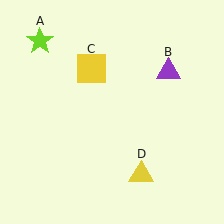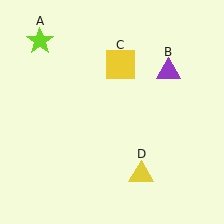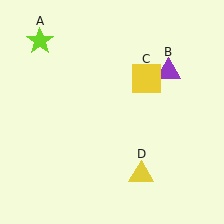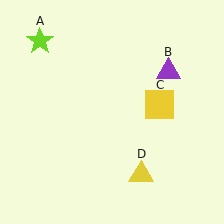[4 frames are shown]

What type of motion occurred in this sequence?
The yellow square (object C) rotated clockwise around the center of the scene.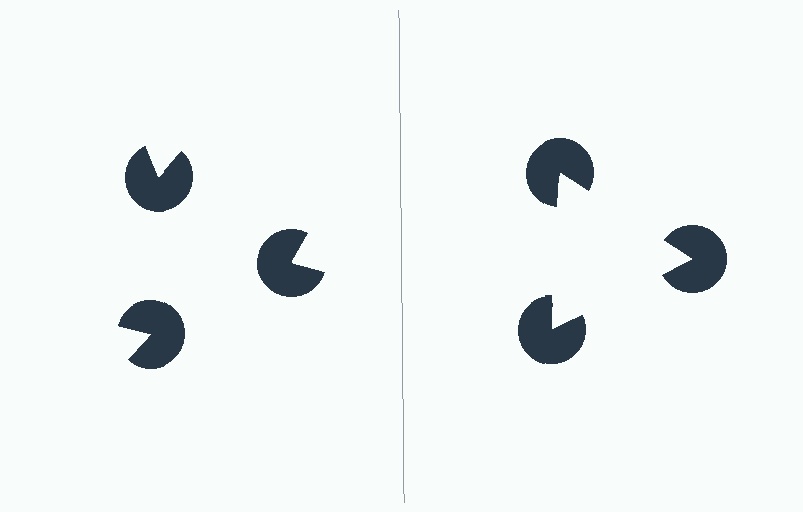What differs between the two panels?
The pac-man discs are positioned identically on both sides; only the wedge orientations differ. On the right they align to a triangle; on the left they are misaligned.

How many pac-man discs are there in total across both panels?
6 — 3 on each side.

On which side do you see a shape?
An illusory triangle appears on the right side. On the left side the wedge cuts are rotated, so no coherent shape forms.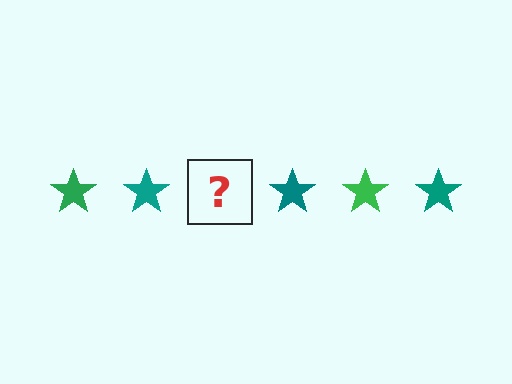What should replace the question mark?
The question mark should be replaced with a green star.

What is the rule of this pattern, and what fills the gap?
The rule is that the pattern cycles through green, teal stars. The gap should be filled with a green star.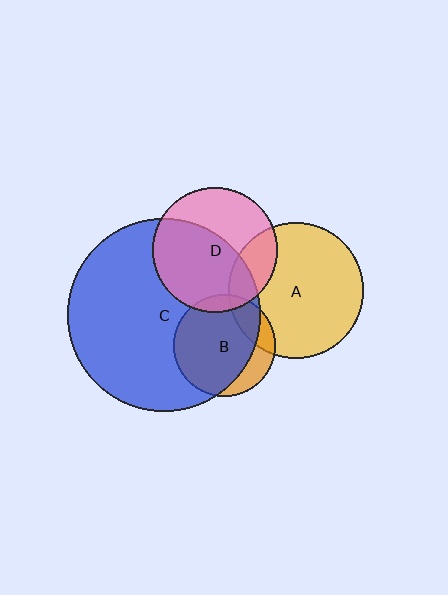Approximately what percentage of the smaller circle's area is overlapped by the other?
Approximately 55%.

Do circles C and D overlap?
Yes.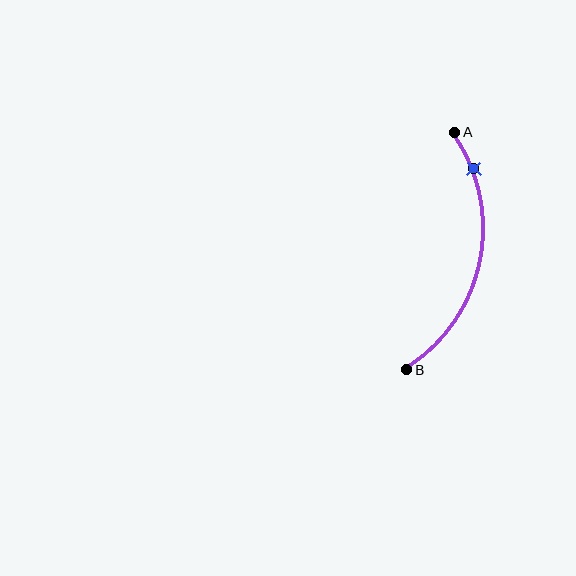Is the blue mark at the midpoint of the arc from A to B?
No. The blue mark lies on the arc but is closer to endpoint A. The arc midpoint would be at the point on the curve equidistant along the arc from both A and B.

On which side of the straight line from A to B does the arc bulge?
The arc bulges to the right of the straight line connecting A and B.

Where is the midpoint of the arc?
The arc midpoint is the point on the curve farthest from the straight line joining A and B. It sits to the right of that line.